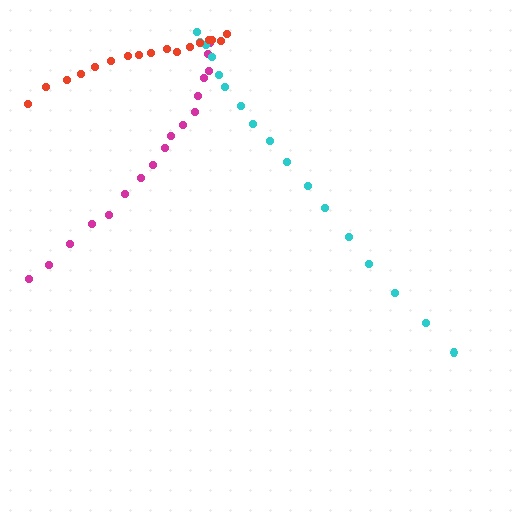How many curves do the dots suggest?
There are 3 distinct paths.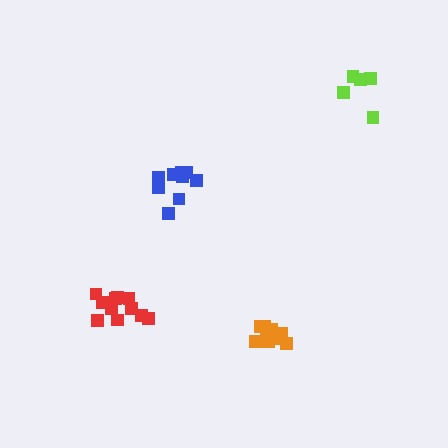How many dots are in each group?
Group 1: 10 dots, Group 2: 11 dots, Group 3: 10 dots, Group 4: 5 dots (36 total).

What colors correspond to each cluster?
The clusters are colored: orange, red, blue, lime.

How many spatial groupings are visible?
There are 4 spatial groupings.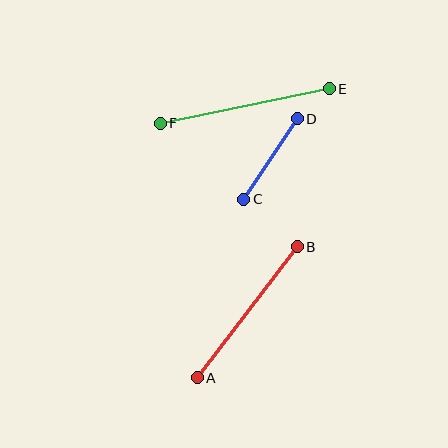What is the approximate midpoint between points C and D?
The midpoint is at approximately (271, 159) pixels.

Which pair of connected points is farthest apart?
Points E and F are farthest apart.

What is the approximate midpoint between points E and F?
The midpoint is at approximately (245, 106) pixels.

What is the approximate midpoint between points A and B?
The midpoint is at approximately (247, 312) pixels.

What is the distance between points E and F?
The distance is approximately 172 pixels.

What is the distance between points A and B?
The distance is approximately 165 pixels.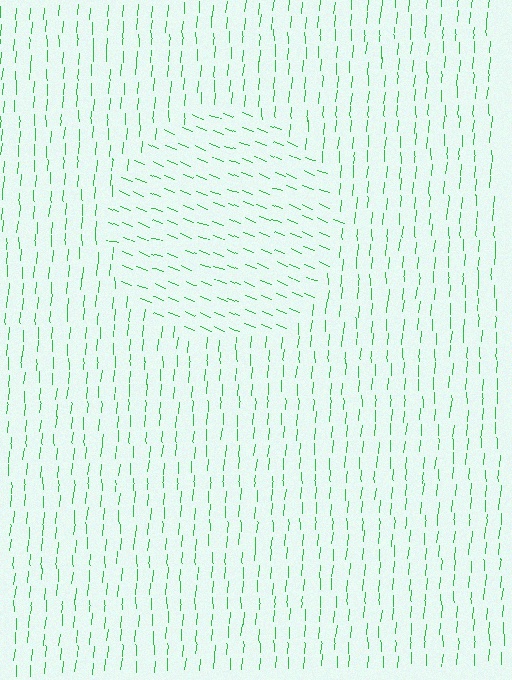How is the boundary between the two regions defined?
The boundary is defined purely by a change in line orientation (approximately 72 degrees difference). All lines are the same color and thickness.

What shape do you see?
I see a circle.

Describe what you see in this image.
The image is filled with small green line segments. A circle region in the image has lines oriented differently from the surrounding lines, creating a visible texture boundary.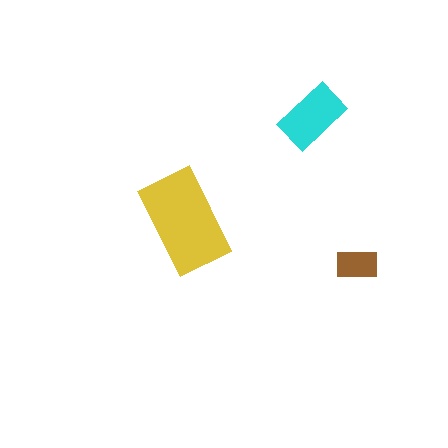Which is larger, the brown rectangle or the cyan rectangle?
The cyan one.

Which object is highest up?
The cyan rectangle is topmost.